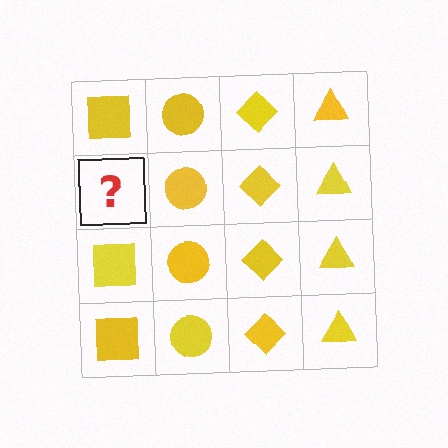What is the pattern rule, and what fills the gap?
The rule is that each column has a consistent shape. The gap should be filled with a yellow square.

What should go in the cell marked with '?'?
The missing cell should contain a yellow square.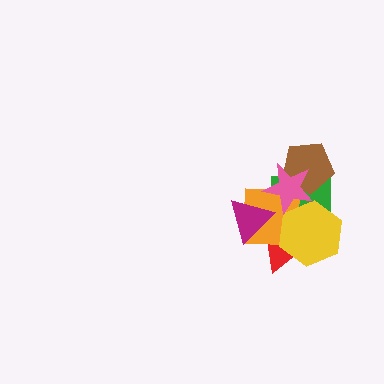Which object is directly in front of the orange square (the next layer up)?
The yellow hexagon is directly in front of the orange square.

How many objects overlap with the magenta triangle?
2 objects overlap with the magenta triangle.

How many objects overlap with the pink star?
5 objects overlap with the pink star.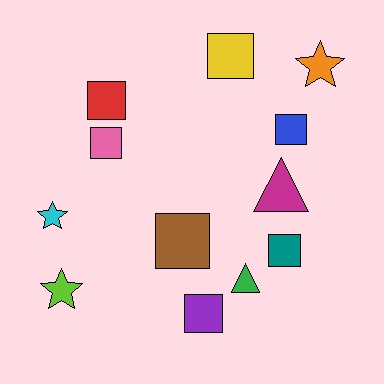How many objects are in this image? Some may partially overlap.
There are 12 objects.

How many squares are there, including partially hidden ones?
There are 7 squares.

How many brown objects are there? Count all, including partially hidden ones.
There is 1 brown object.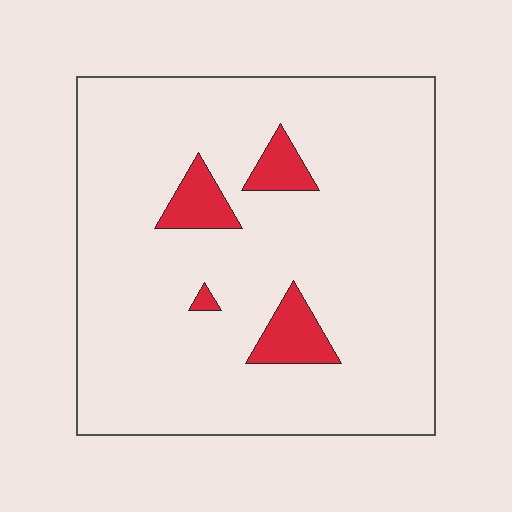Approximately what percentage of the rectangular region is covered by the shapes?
Approximately 10%.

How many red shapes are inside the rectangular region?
4.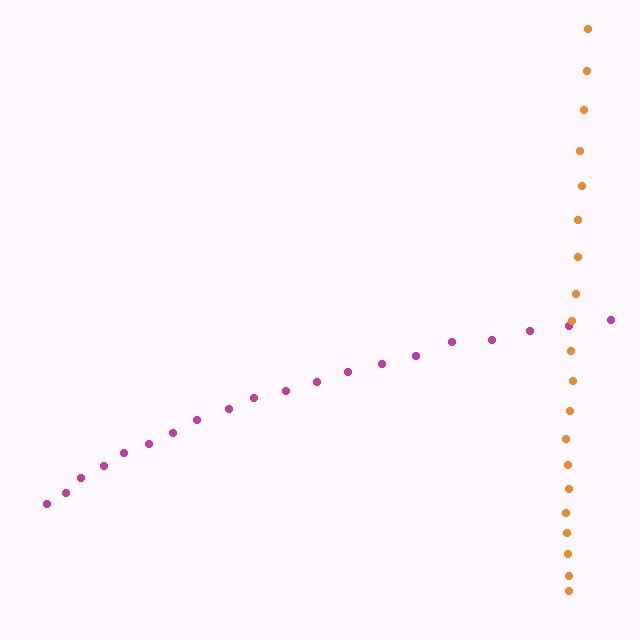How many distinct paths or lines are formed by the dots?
There are 2 distinct paths.